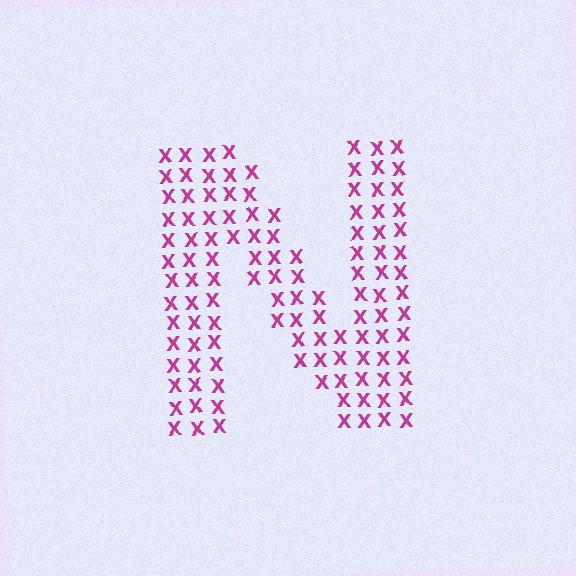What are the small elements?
The small elements are letter X's.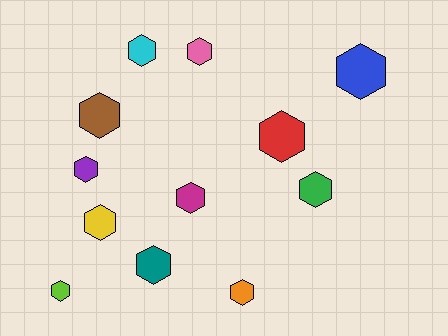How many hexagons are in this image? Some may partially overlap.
There are 12 hexagons.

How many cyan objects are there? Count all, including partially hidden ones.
There is 1 cyan object.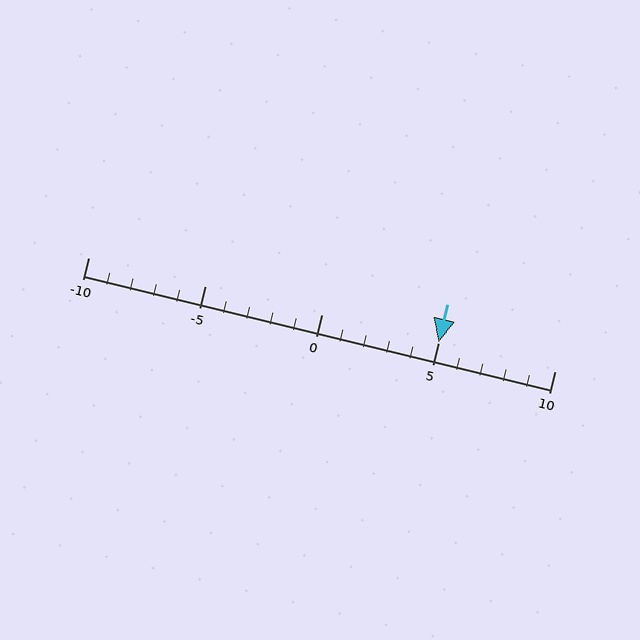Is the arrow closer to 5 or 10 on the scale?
The arrow is closer to 5.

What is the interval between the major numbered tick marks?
The major tick marks are spaced 5 units apart.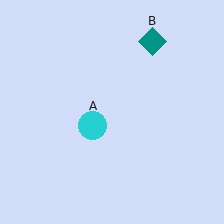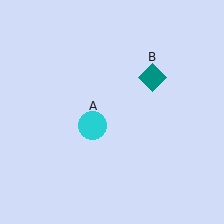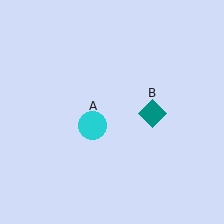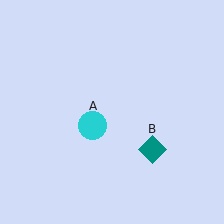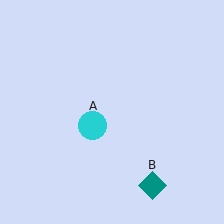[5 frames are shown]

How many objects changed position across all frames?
1 object changed position: teal diamond (object B).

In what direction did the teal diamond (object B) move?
The teal diamond (object B) moved down.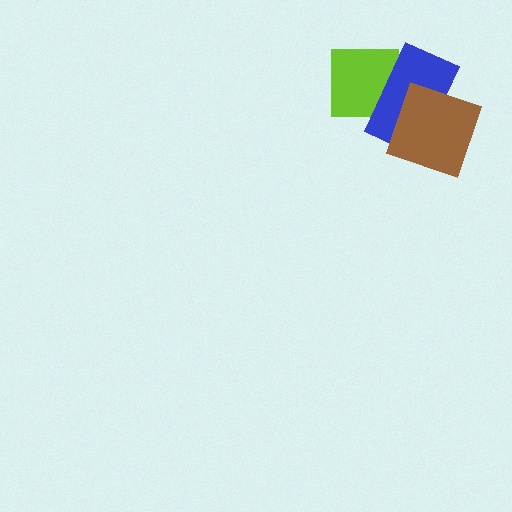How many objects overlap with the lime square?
1 object overlaps with the lime square.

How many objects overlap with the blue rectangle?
2 objects overlap with the blue rectangle.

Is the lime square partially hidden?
Yes, it is partially covered by another shape.